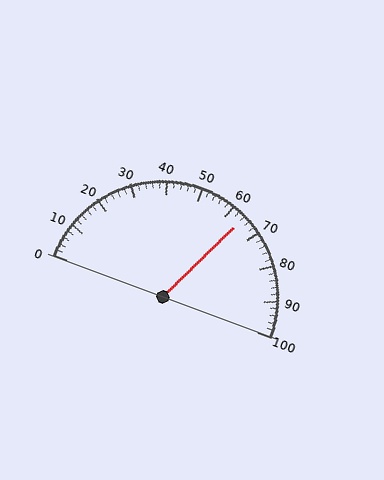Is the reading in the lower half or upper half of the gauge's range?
The reading is in the upper half of the range (0 to 100).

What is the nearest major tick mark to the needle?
The nearest major tick mark is 60.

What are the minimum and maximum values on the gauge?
The gauge ranges from 0 to 100.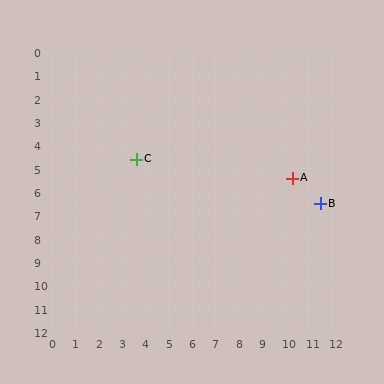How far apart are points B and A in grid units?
Points B and A are about 1.6 grid units apart.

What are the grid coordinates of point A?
Point A is at approximately (10.3, 5.4).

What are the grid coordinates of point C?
Point C is at approximately (3.6, 4.6).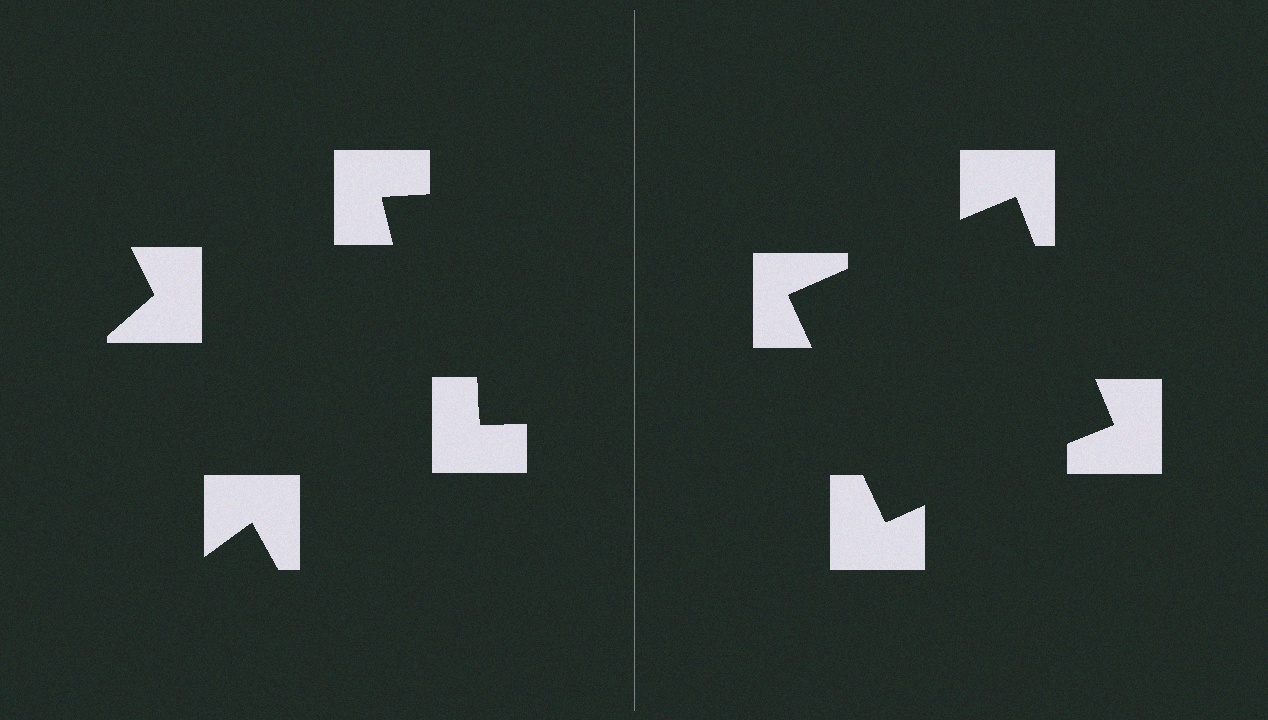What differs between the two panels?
The notched squares are positioned identically on both sides; only the wedge orientations differ. On the right they align to a square; on the left they are misaligned.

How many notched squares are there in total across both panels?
8 — 4 on each side.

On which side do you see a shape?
An illusory square appears on the right side. On the left side the wedge cuts are rotated, so no coherent shape forms.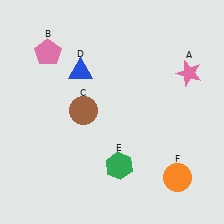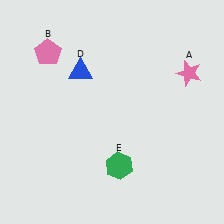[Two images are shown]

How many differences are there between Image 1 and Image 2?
There are 2 differences between the two images.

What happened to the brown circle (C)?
The brown circle (C) was removed in Image 2. It was in the top-left area of Image 1.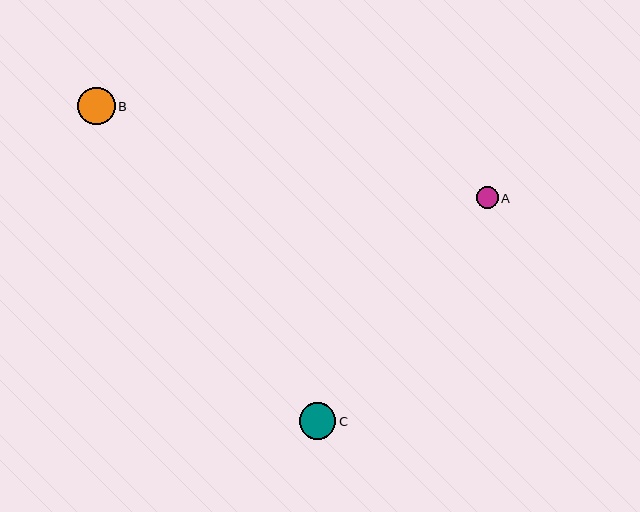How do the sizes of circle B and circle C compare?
Circle B and circle C are approximately the same size.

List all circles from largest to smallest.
From largest to smallest: B, C, A.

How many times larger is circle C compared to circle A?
Circle C is approximately 1.6 times the size of circle A.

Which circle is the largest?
Circle B is the largest with a size of approximately 37 pixels.